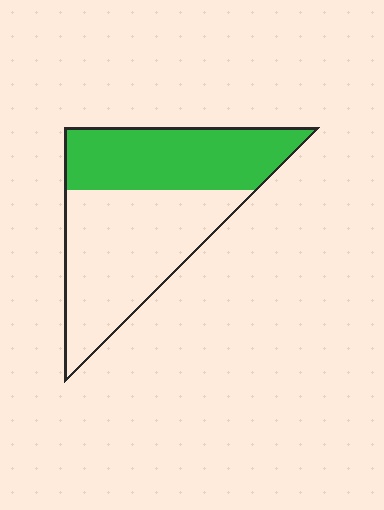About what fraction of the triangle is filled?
About two fifths (2/5).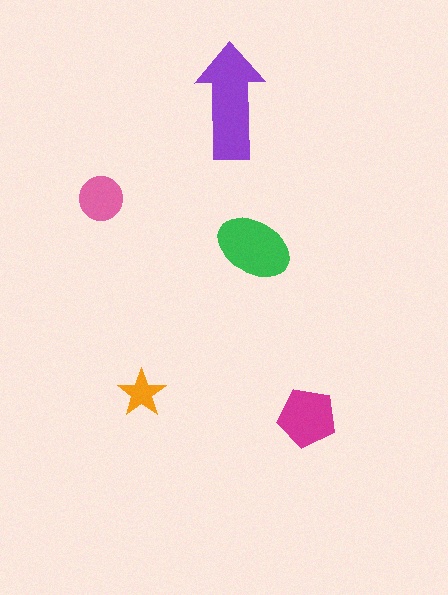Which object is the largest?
The purple arrow.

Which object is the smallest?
The orange star.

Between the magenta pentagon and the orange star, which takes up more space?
The magenta pentagon.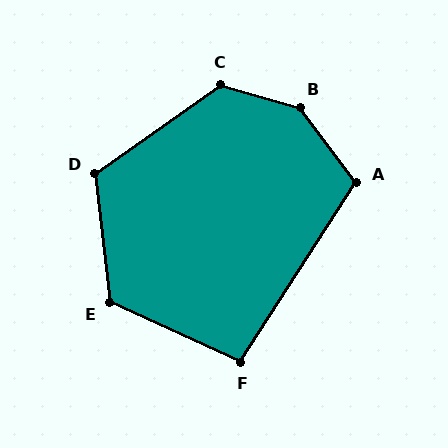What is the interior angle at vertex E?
Approximately 121 degrees (obtuse).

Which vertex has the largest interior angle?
B, at approximately 143 degrees.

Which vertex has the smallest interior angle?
F, at approximately 98 degrees.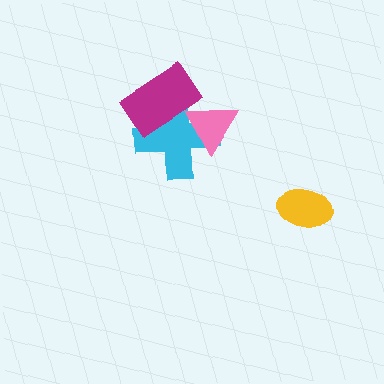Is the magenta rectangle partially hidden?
Yes, it is partially covered by another shape.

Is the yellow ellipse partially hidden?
No, no other shape covers it.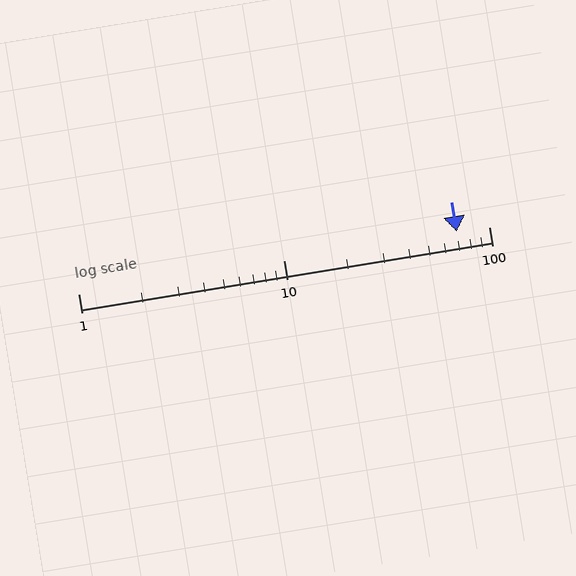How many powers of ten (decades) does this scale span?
The scale spans 2 decades, from 1 to 100.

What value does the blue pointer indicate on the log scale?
The pointer indicates approximately 70.